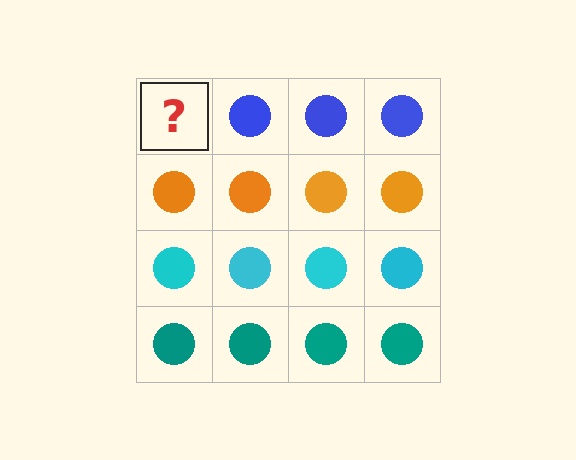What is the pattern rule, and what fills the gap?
The rule is that each row has a consistent color. The gap should be filled with a blue circle.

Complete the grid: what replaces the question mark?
The question mark should be replaced with a blue circle.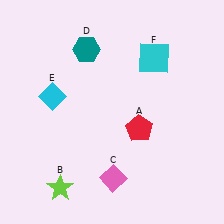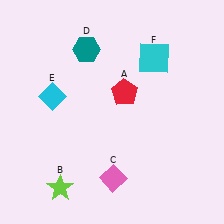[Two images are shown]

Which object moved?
The red pentagon (A) moved up.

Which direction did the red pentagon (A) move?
The red pentagon (A) moved up.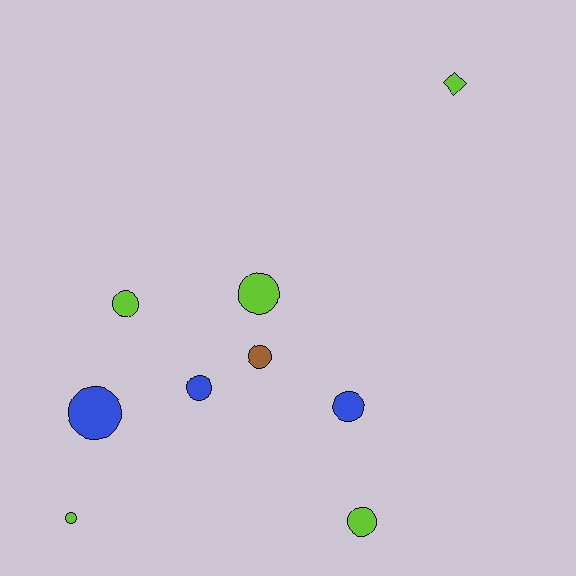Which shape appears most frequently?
Circle, with 8 objects.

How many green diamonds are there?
There are no green diamonds.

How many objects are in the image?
There are 9 objects.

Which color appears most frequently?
Lime, with 5 objects.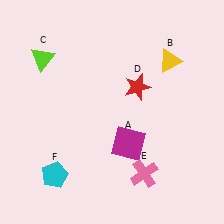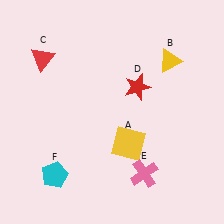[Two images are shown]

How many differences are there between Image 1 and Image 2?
There are 2 differences between the two images.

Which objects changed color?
A changed from magenta to yellow. C changed from lime to red.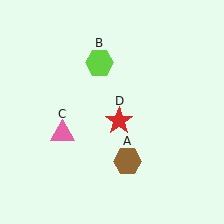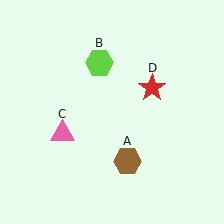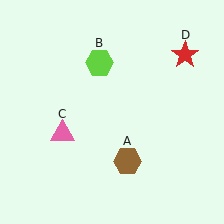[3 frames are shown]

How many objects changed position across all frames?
1 object changed position: red star (object D).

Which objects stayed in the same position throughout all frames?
Brown hexagon (object A) and lime hexagon (object B) and pink triangle (object C) remained stationary.